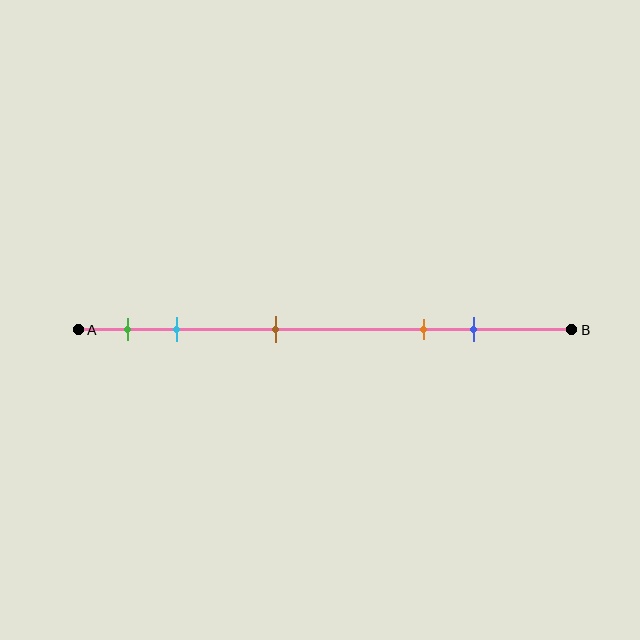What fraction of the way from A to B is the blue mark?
The blue mark is approximately 80% (0.8) of the way from A to B.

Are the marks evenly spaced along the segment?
No, the marks are not evenly spaced.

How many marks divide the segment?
There are 5 marks dividing the segment.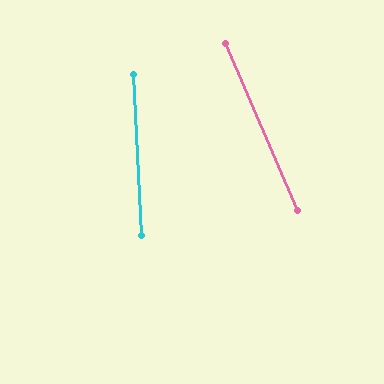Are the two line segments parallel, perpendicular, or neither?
Neither parallel nor perpendicular — they differ by about 21°.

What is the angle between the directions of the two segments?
Approximately 21 degrees.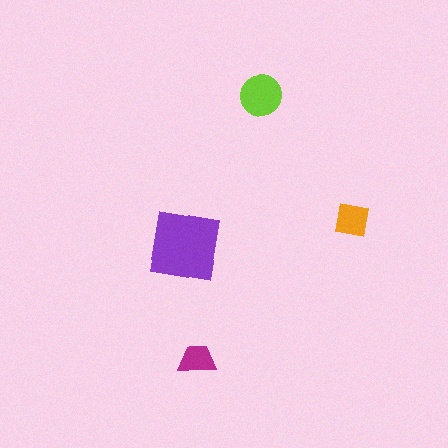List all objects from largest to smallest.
The purple square, the lime circle, the orange square, the magenta trapezoid.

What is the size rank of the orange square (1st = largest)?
3rd.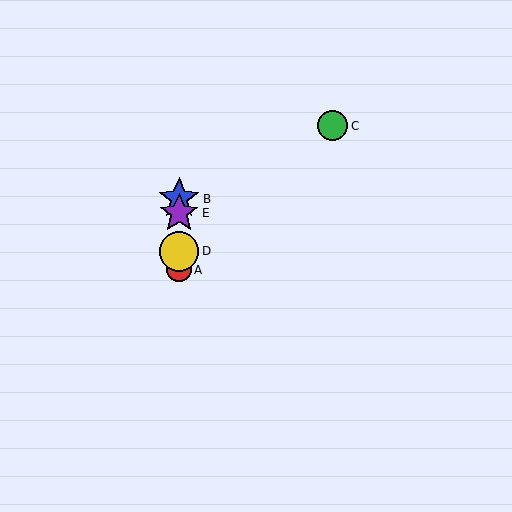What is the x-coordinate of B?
Object B is at x≈179.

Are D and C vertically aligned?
No, D is at x≈179 and C is at x≈333.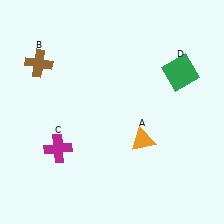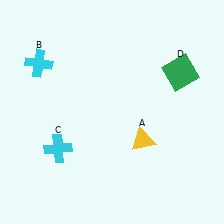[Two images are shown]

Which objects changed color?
A changed from orange to yellow. B changed from brown to cyan. C changed from magenta to cyan.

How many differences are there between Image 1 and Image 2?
There are 3 differences between the two images.